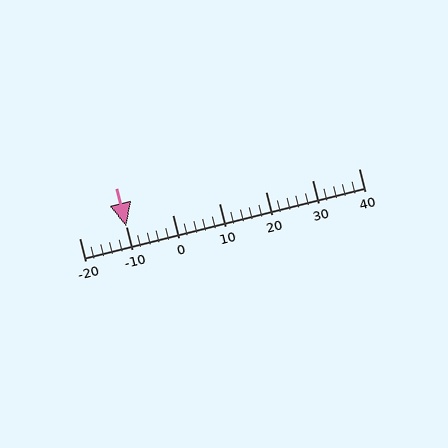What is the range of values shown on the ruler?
The ruler shows values from -20 to 40.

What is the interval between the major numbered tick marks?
The major tick marks are spaced 10 units apart.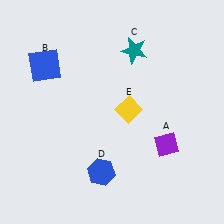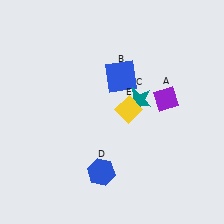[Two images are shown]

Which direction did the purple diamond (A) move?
The purple diamond (A) moved up.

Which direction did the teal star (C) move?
The teal star (C) moved down.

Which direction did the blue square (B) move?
The blue square (B) moved right.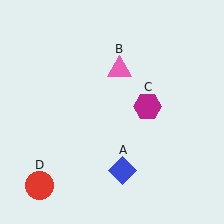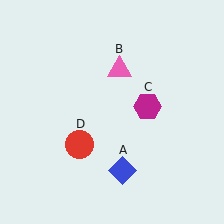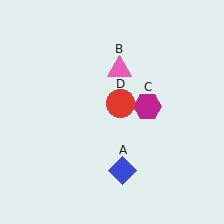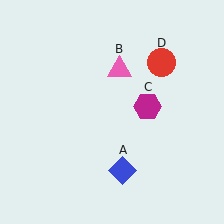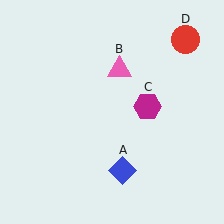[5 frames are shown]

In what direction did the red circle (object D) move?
The red circle (object D) moved up and to the right.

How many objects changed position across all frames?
1 object changed position: red circle (object D).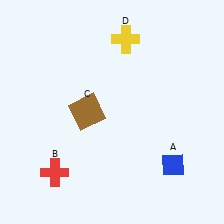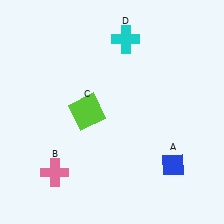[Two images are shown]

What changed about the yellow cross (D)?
In Image 1, D is yellow. In Image 2, it changed to cyan.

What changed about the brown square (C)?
In Image 1, C is brown. In Image 2, it changed to lime.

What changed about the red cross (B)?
In Image 1, B is red. In Image 2, it changed to pink.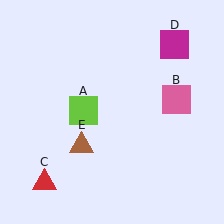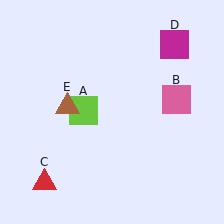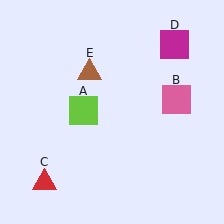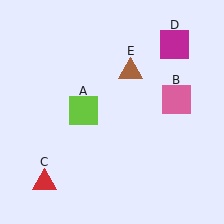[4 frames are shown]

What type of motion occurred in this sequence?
The brown triangle (object E) rotated clockwise around the center of the scene.